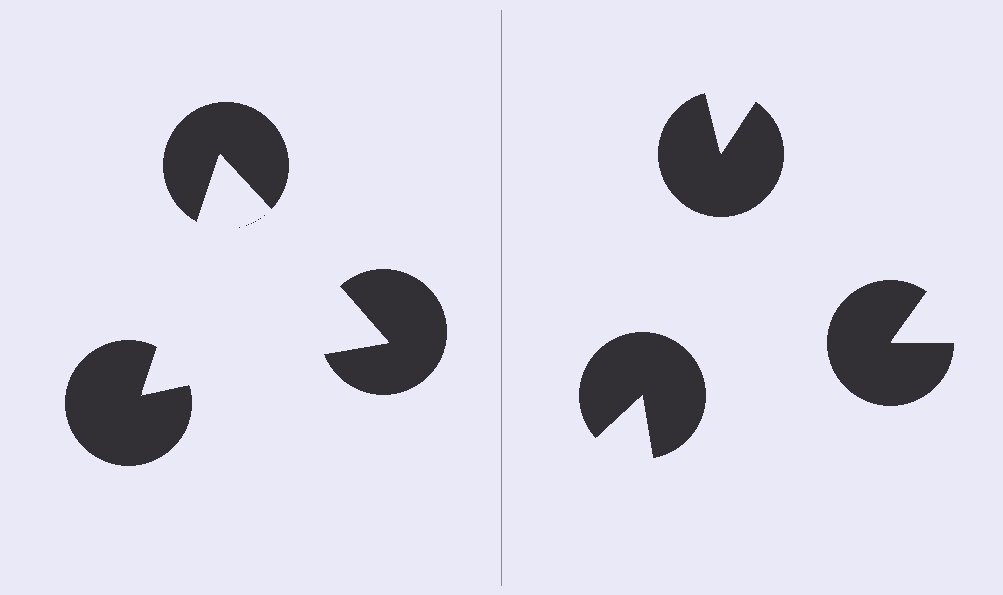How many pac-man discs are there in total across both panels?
6 — 3 on each side.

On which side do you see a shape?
An illusory triangle appears on the left side. On the right side the wedge cuts are rotated, so no coherent shape forms.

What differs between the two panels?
The pac-man discs are positioned identically on both sides; only the wedge orientations differ. On the left they align to a triangle; on the right they are misaligned.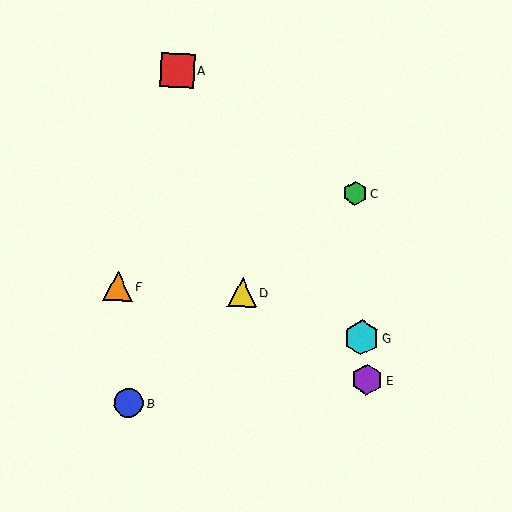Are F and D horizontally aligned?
Yes, both are at y≈286.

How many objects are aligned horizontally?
2 objects (D, F) are aligned horizontally.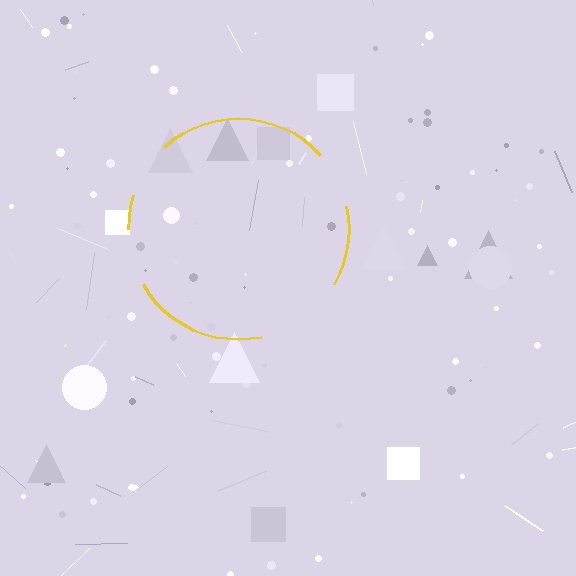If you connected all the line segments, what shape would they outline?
They would outline a circle.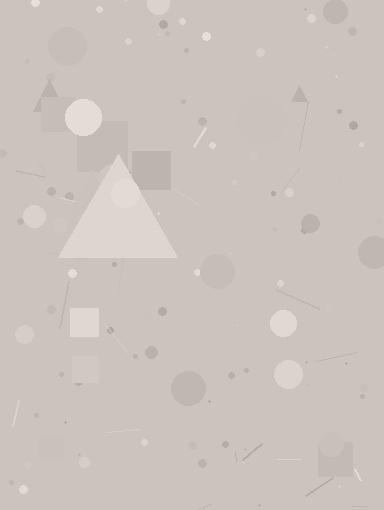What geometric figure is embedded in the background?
A triangle is embedded in the background.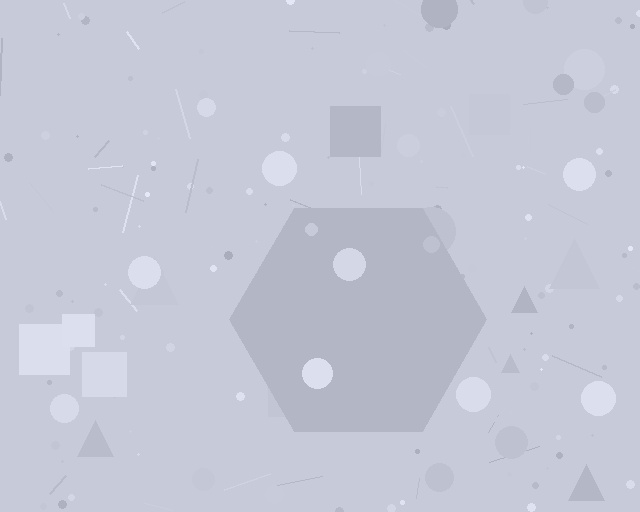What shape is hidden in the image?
A hexagon is hidden in the image.